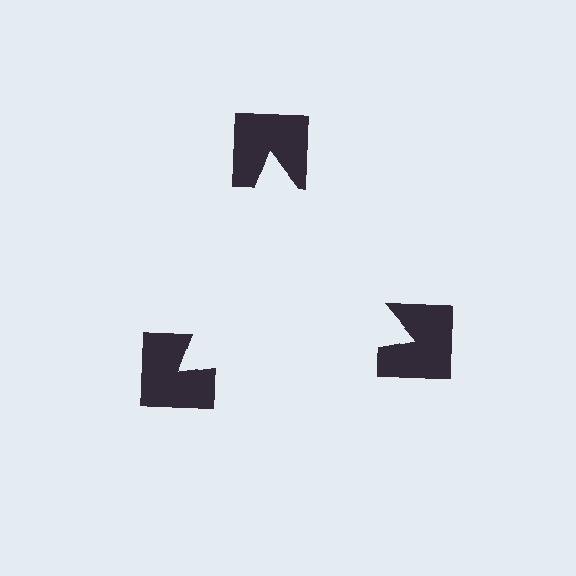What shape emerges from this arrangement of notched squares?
An illusory triangle — its edges are inferred from the aligned wedge cuts in the notched squares, not physically drawn.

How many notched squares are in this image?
There are 3 — one at each vertex of the illusory triangle.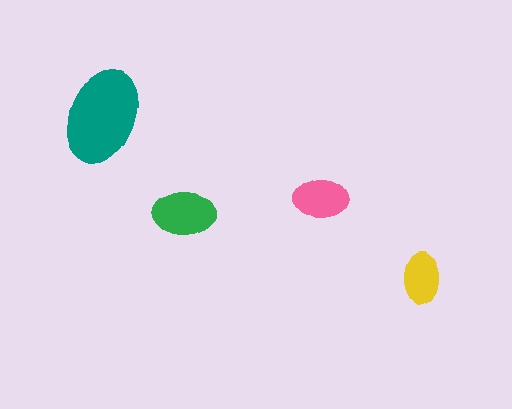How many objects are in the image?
There are 4 objects in the image.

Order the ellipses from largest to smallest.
the teal one, the green one, the pink one, the yellow one.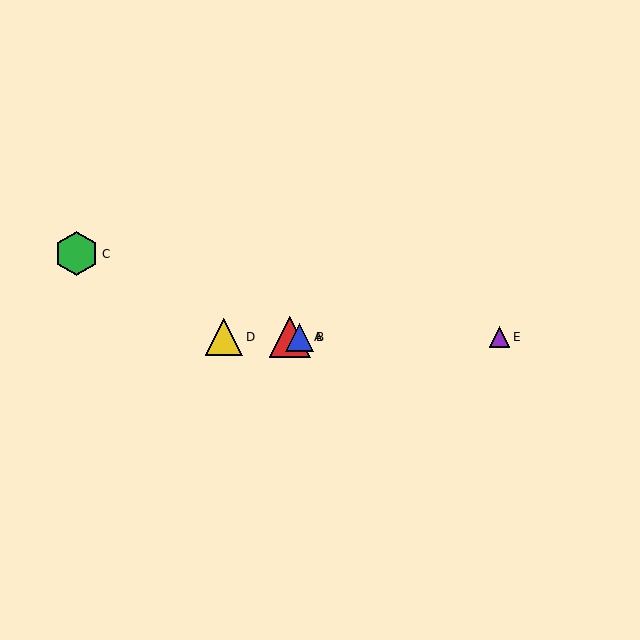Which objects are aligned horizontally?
Objects A, B, D, E are aligned horizontally.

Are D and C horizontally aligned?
No, D is at y≈337 and C is at y≈254.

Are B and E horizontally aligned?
Yes, both are at y≈337.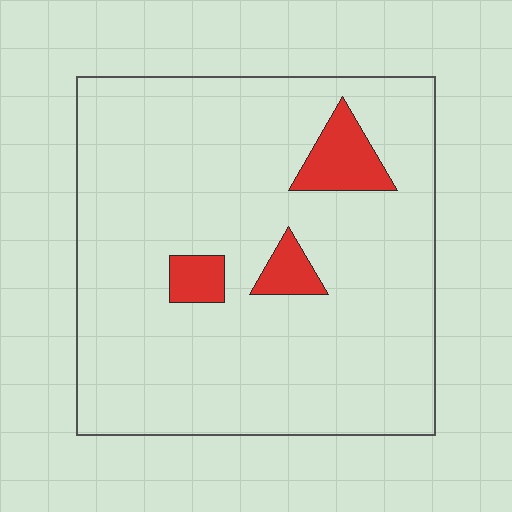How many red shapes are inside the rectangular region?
3.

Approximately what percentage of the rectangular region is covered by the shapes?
Approximately 10%.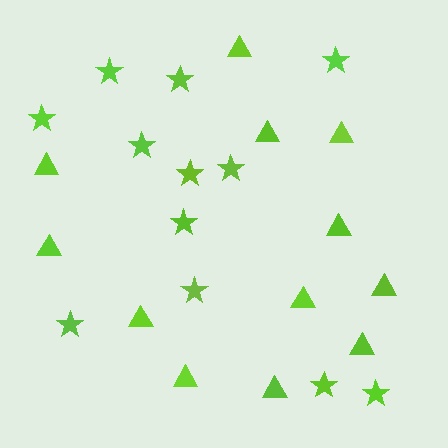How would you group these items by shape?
There are 2 groups: one group of triangles (12) and one group of stars (12).